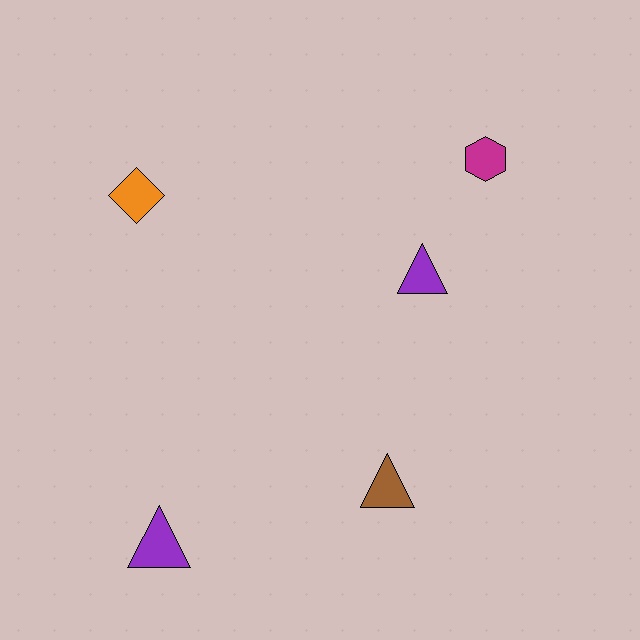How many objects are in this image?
There are 5 objects.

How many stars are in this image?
There are no stars.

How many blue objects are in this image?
There are no blue objects.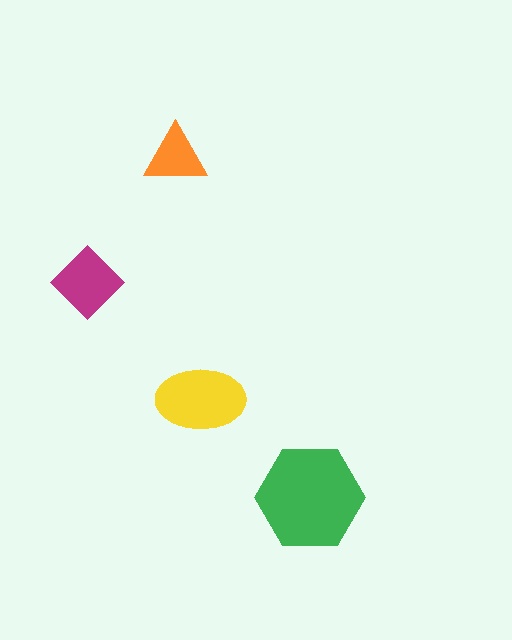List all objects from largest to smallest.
The green hexagon, the yellow ellipse, the magenta diamond, the orange triangle.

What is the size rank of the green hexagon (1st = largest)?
1st.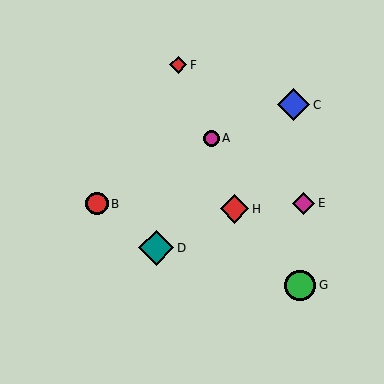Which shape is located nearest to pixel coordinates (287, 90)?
The blue diamond (labeled C) at (293, 105) is nearest to that location.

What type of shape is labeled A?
Shape A is a magenta circle.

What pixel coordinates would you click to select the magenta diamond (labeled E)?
Click at (304, 203) to select the magenta diamond E.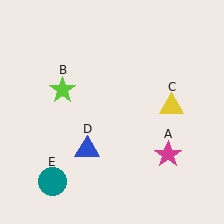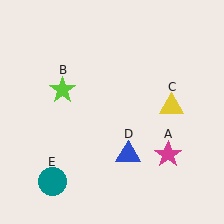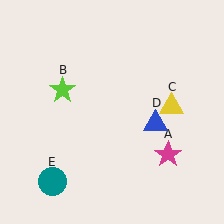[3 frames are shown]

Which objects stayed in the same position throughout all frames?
Magenta star (object A) and lime star (object B) and yellow triangle (object C) and teal circle (object E) remained stationary.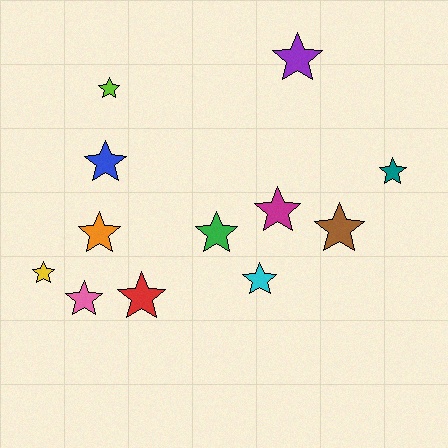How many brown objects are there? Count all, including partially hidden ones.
There is 1 brown object.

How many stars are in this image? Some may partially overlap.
There are 12 stars.